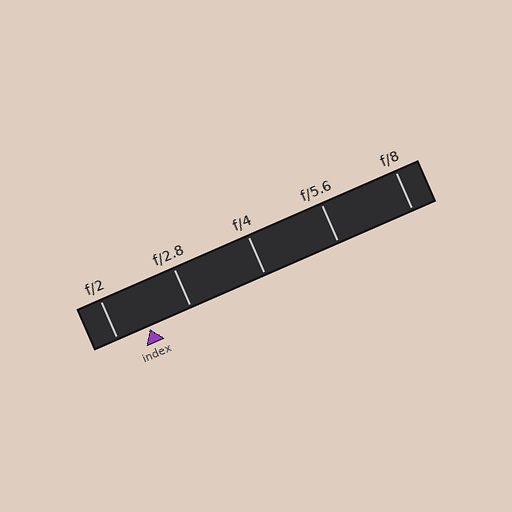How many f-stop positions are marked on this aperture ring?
There are 5 f-stop positions marked.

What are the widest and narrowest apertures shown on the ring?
The widest aperture shown is f/2 and the narrowest is f/8.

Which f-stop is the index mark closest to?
The index mark is closest to f/2.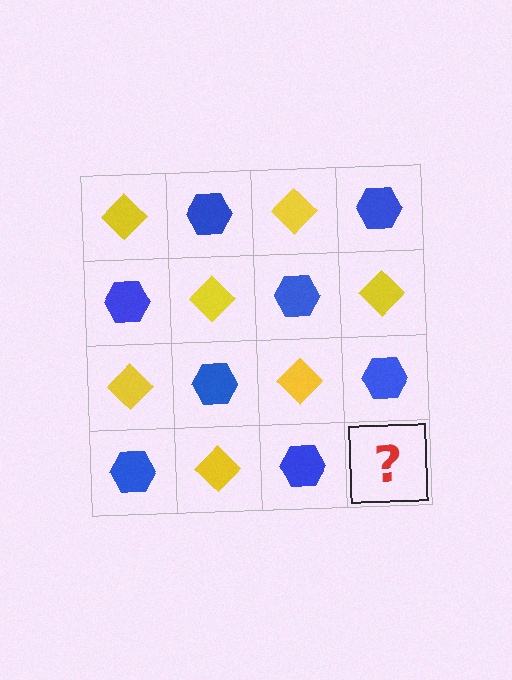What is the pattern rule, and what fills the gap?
The rule is that it alternates yellow diamond and blue hexagon in a checkerboard pattern. The gap should be filled with a yellow diamond.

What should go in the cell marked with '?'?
The missing cell should contain a yellow diamond.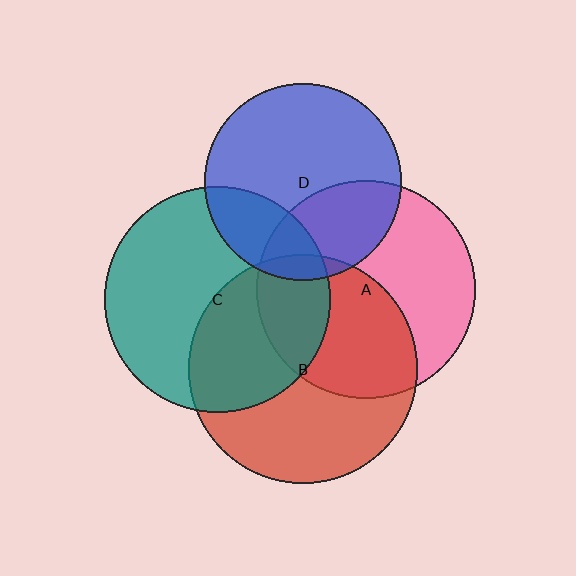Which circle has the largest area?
Circle B (red).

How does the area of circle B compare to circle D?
Approximately 1.3 times.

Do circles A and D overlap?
Yes.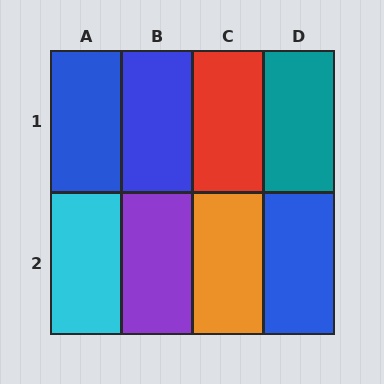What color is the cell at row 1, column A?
Blue.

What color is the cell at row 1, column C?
Red.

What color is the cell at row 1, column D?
Teal.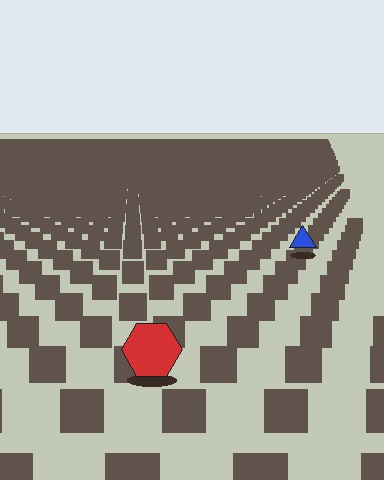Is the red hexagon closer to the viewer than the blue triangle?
Yes. The red hexagon is closer — you can tell from the texture gradient: the ground texture is coarser near it.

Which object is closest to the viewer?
The red hexagon is closest. The texture marks near it are larger and more spread out.